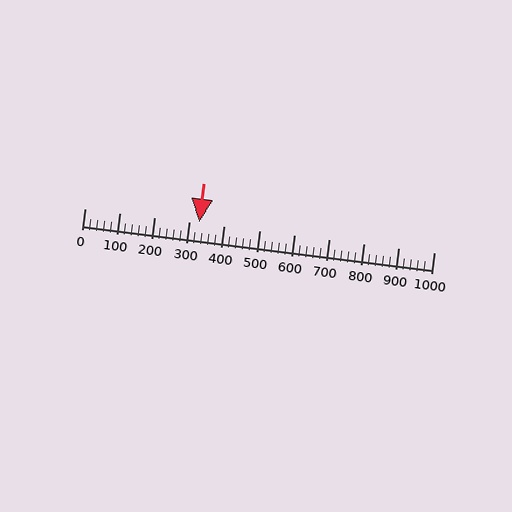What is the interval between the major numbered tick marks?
The major tick marks are spaced 100 units apart.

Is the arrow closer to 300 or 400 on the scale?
The arrow is closer to 300.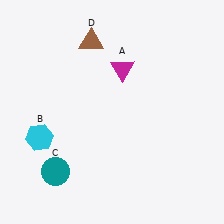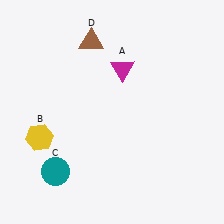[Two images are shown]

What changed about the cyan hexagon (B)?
In Image 1, B is cyan. In Image 2, it changed to yellow.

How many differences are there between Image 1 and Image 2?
There is 1 difference between the two images.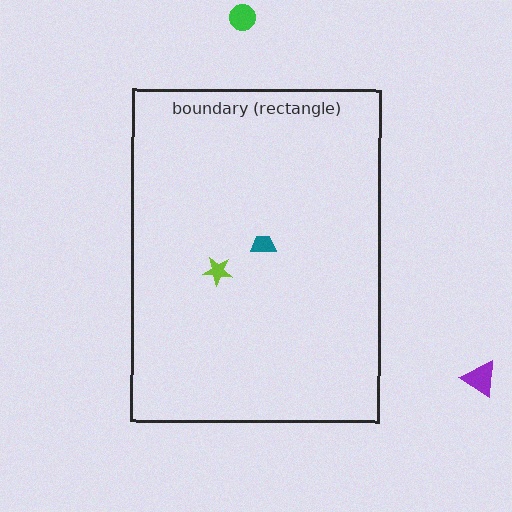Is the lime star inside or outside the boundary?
Inside.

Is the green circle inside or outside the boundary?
Outside.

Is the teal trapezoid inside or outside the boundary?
Inside.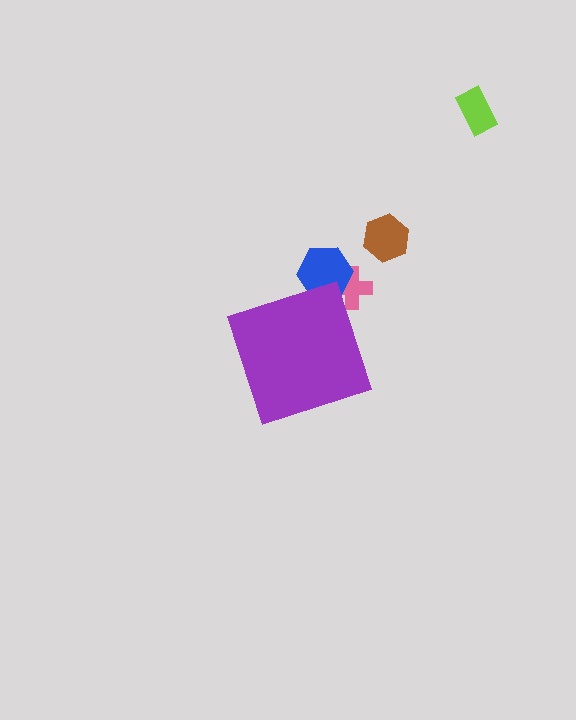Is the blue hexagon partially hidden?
Yes, the blue hexagon is partially hidden behind the purple diamond.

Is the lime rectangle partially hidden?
No, the lime rectangle is fully visible.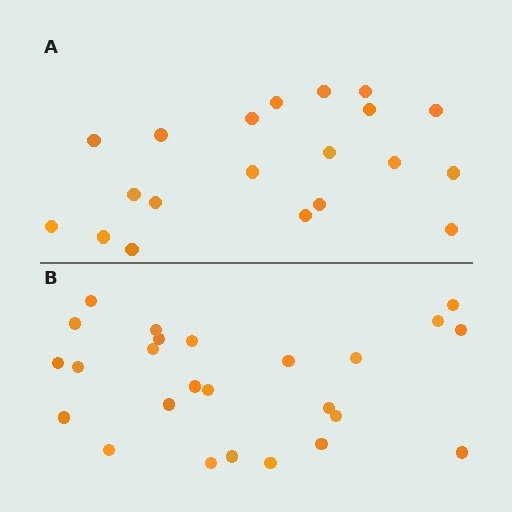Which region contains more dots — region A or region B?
Region B (the bottom region) has more dots.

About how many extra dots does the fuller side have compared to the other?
Region B has about 5 more dots than region A.